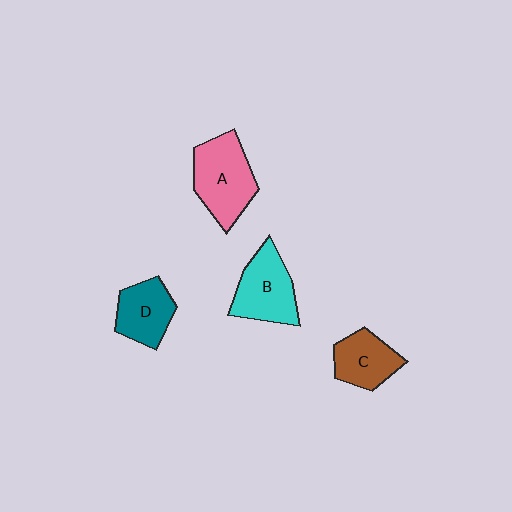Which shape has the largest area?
Shape A (pink).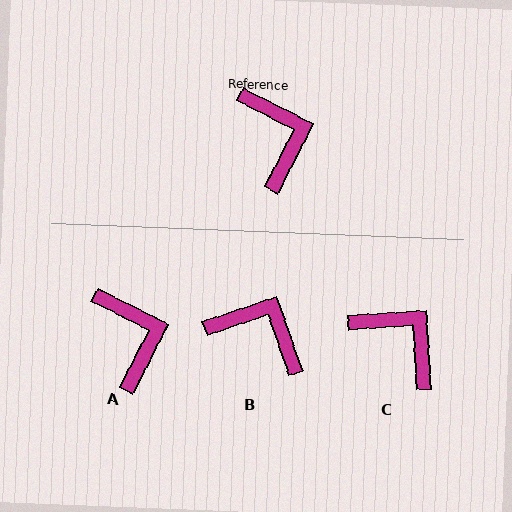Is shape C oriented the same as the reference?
No, it is off by about 30 degrees.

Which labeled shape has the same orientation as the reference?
A.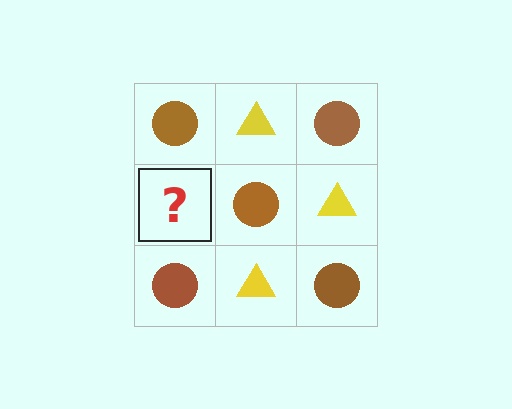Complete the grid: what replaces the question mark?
The question mark should be replaced with a yellow triangle.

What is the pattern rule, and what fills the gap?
The rule is that it alternates brown circle and yellow triangle in a checkerboard pattern. The gap should be filled with a yellow triangle.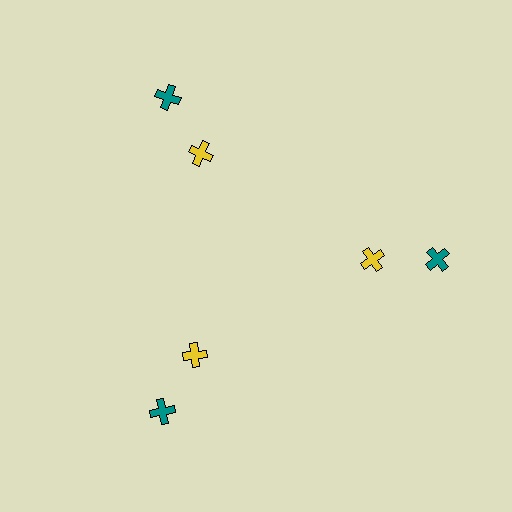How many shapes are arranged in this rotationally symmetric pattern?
There are 6 shapes, arranged in 3 groups of 2.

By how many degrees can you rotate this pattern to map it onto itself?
The pattern maps onto itself every 120 degrees of rotation.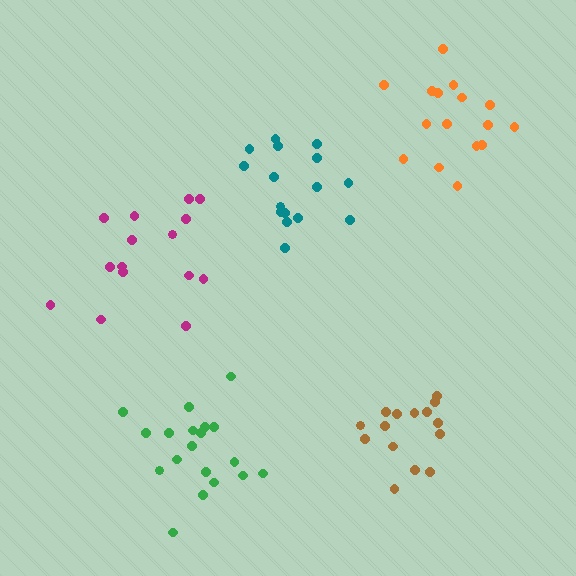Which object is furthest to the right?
The orange cluster is rightmost.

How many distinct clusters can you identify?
There are 5 distinct clusters.